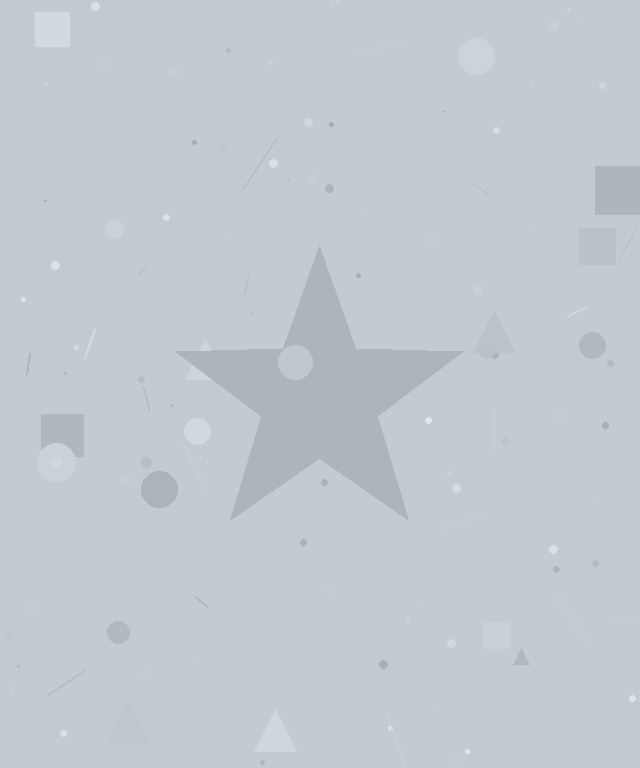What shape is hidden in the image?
A star is hidden in the image.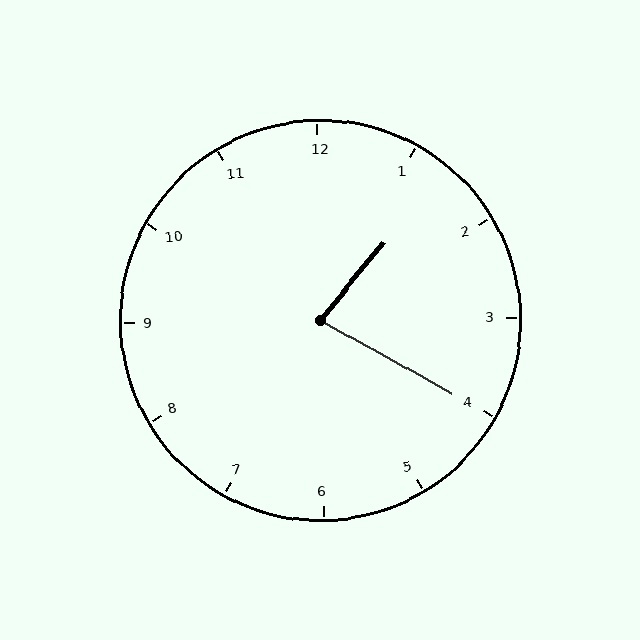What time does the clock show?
1:20.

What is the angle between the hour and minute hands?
Approximately 80 degrees.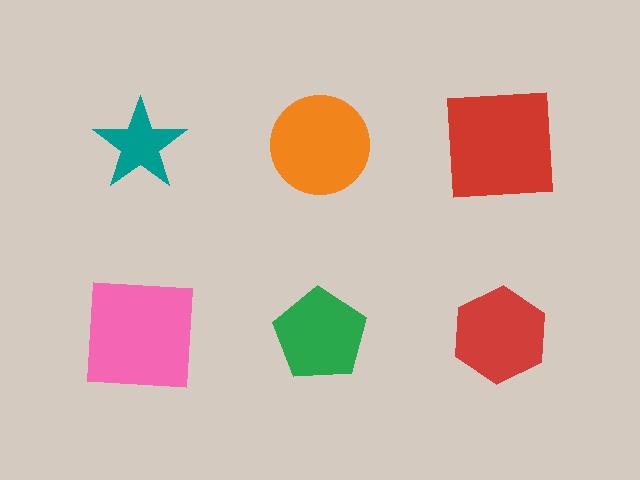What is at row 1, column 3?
A red square.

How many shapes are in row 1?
3 shapes.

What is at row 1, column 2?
An orange circle.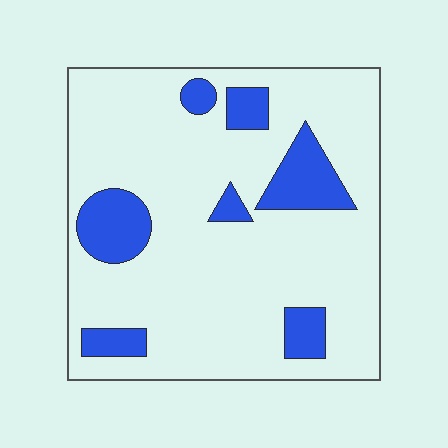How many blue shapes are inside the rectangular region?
7.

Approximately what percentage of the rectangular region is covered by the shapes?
Approximately 15%.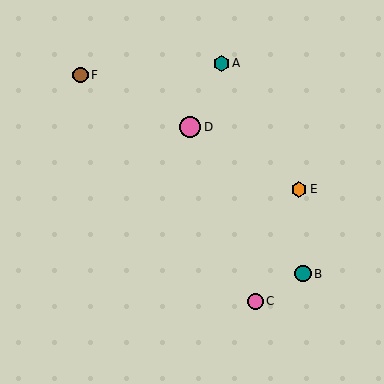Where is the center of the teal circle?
The center of the teal circle is at (303, 274).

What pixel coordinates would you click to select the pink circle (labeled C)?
Click at (256, 301) to select the pink circle C.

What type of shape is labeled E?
Shape E is an orange hexagon.